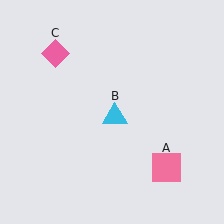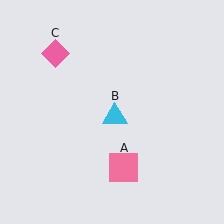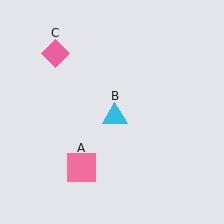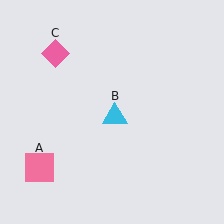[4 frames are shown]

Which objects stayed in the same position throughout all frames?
Cyan triangle (object B) and pink diamond (object C) remained stationary.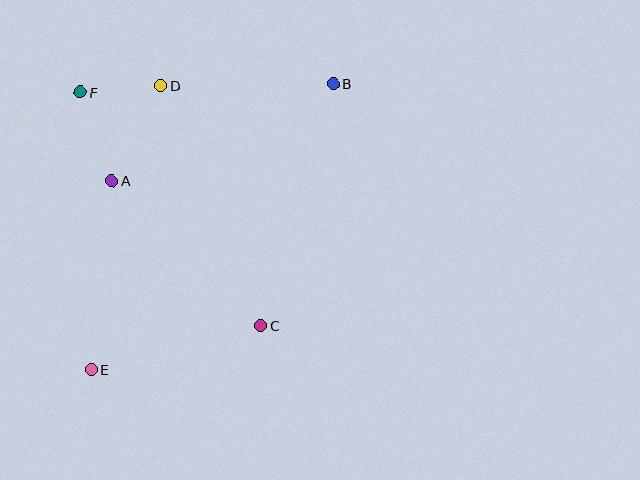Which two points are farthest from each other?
Points B and E are farthest from each other.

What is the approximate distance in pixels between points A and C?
The distance between A and C is approximately 208 pixels.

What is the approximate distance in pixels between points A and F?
The distance between A and F is approximately 94 pixels.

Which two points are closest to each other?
Points D and F are closest to each other.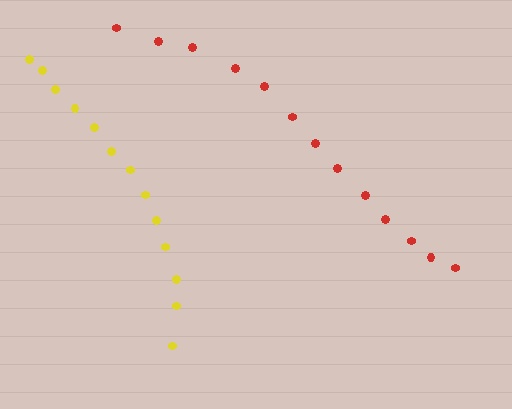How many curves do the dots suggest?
There are 2 distinct paths.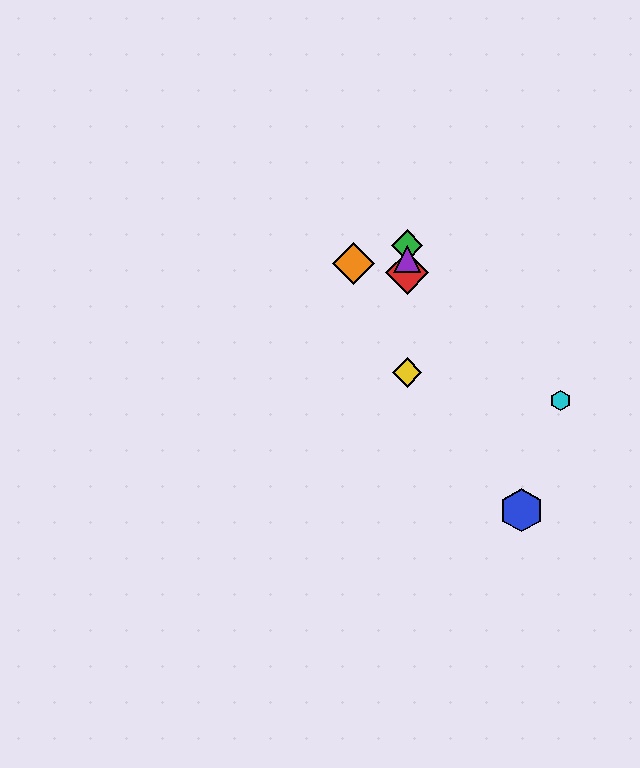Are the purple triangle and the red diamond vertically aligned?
Yes, both are at x≈407.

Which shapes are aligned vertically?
The red diamond, the green diamond, the yellow diamond, the purple triangle are aligned vertically.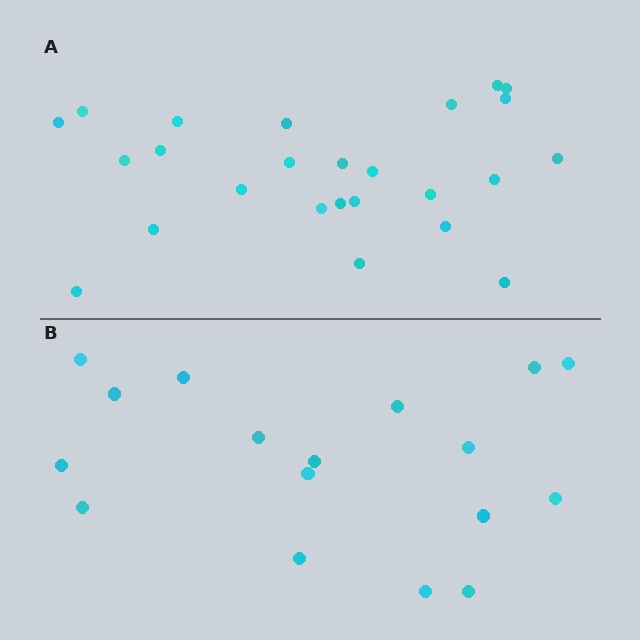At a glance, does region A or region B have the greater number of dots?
Region A (the top region) has more dots.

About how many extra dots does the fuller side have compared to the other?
Region A has roughly 8 or so more dots than region B.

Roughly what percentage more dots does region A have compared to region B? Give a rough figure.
About 45% more.